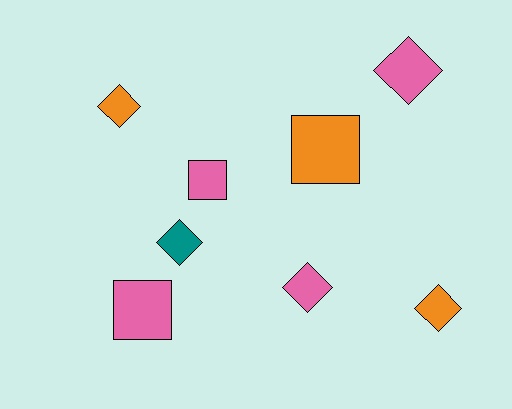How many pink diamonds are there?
There are 2 pink diamonds.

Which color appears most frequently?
Pink, with 4 objects.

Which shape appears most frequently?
Diamond, with 5 objects.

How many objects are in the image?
There are 8 objects.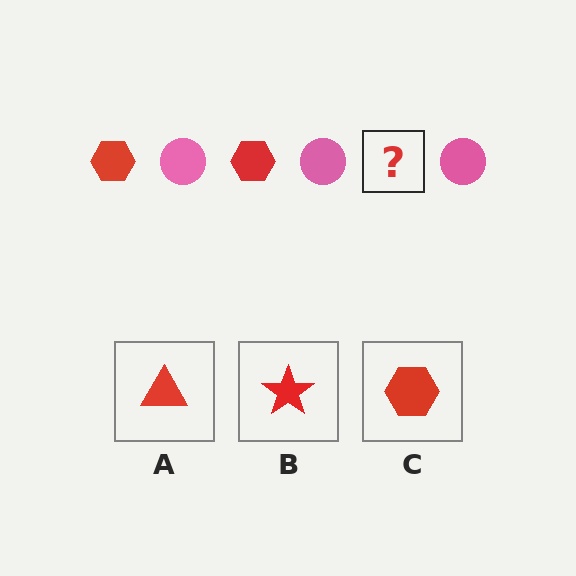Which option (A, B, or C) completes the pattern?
C.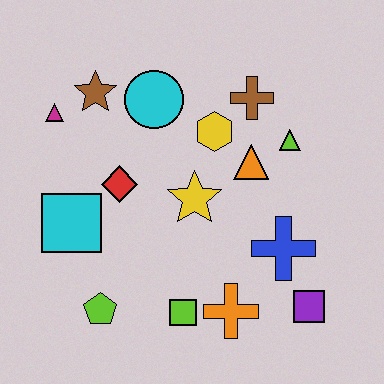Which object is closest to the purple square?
The blue cross is closest to the purple square.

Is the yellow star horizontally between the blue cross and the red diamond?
Yes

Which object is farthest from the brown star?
The purple square is farthest from the brown star.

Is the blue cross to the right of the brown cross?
Yes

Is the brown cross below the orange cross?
No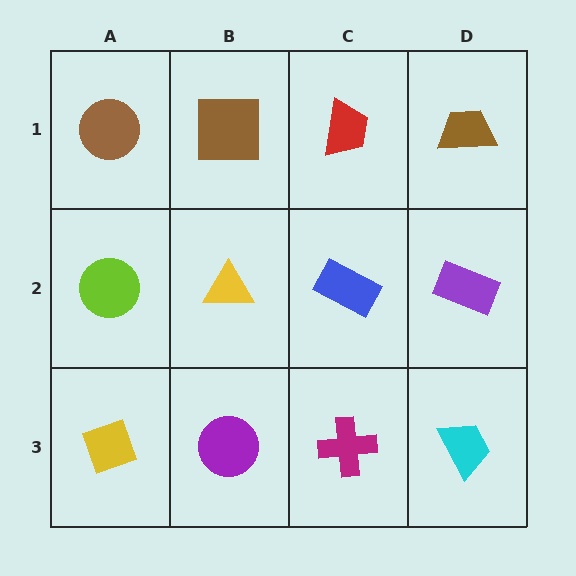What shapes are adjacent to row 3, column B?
A yellow triangle (row 2, column B), a yellow diamond (row 3, column A), a magenta cross (row 3, column C).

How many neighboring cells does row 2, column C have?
4.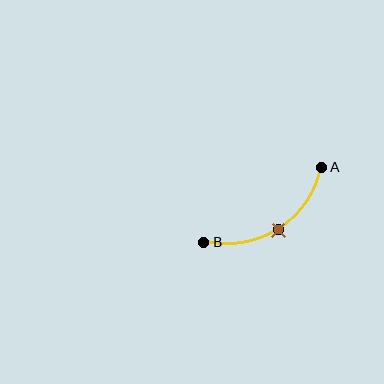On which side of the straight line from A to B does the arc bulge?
The arc bulges below the straight line connecting A and B.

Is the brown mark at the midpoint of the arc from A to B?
Yes. The brown mark lies on the arc at equal arc-length from both A and B — it is the arc midpoint.